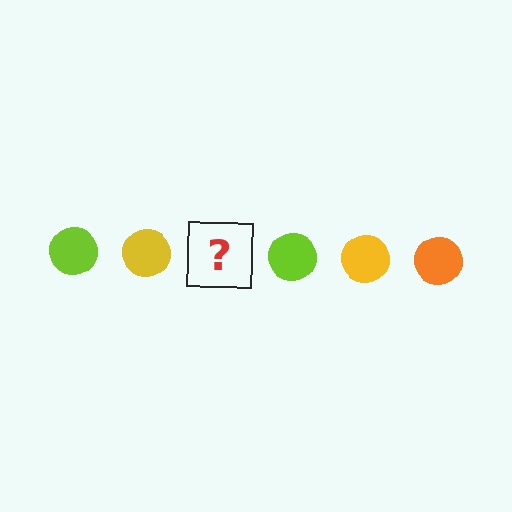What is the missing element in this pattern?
The missing element is an orange circle.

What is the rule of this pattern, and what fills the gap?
The rule is that the pattern cycles through lime, yellow, orange circles. The gap should be filled with an orange circle.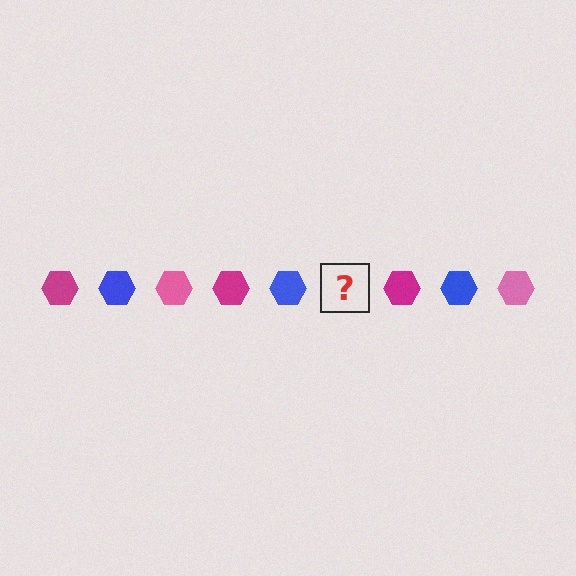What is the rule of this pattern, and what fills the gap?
The rule is that the pattern cycles through magenta, blue, pink hexagons. The gap should be filled with a pink hexagon.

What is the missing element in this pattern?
The missing element is a pink hexagon.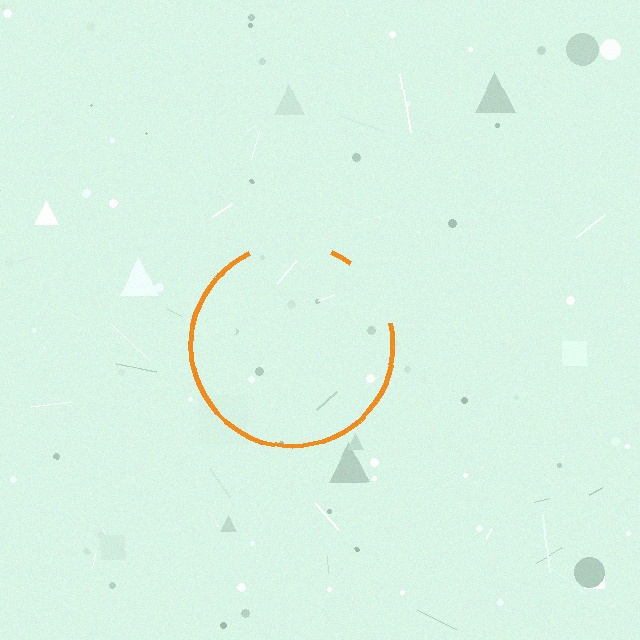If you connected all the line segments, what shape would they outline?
They would outline a circle.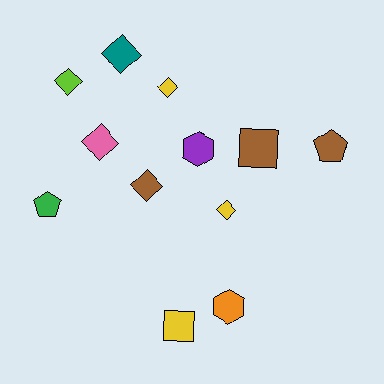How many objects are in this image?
There are 12 objects.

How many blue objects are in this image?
There are no blue objects.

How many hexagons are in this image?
There are 2 hexagons.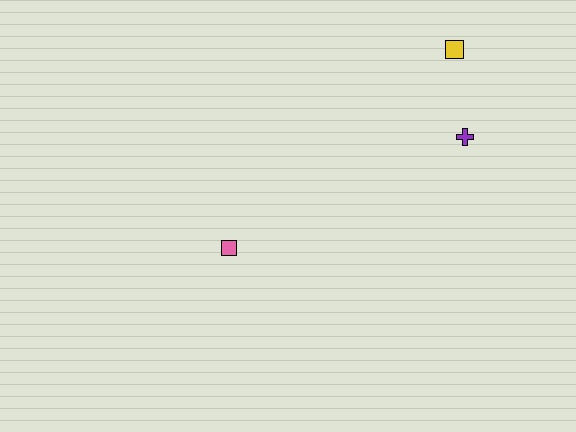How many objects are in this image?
There are 3 objects.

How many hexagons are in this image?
There are no hexagons.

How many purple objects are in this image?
There is 1 purple object.